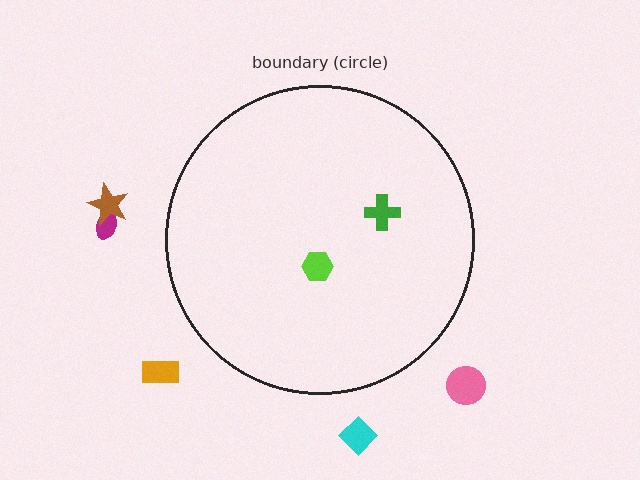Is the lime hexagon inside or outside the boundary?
Inside.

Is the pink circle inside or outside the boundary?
Outside.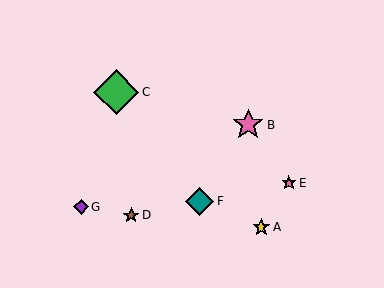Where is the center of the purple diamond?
The center of the purple diamond is at (81, 207).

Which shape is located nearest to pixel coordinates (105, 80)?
The green diamond (labeled C) at (116, 92) is nearest to that location.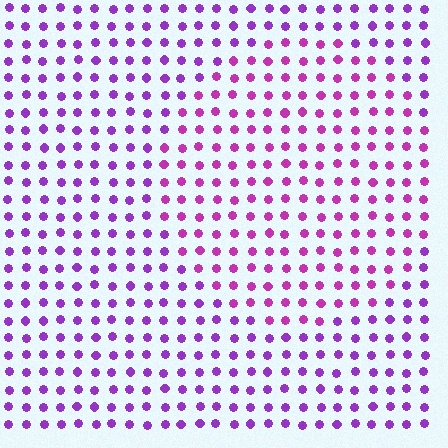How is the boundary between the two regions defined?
The boundary is defined purely by a slight shift in hue (about 26 degrees). Spacing, size, and orientation are identical on both sides.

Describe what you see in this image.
The image is filled with small purple elements in a uniform arrangement. A circle-shaped region is visible where the elements are tinted to a slightly different hue, forming a subtle color boundary.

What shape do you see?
I see a circle.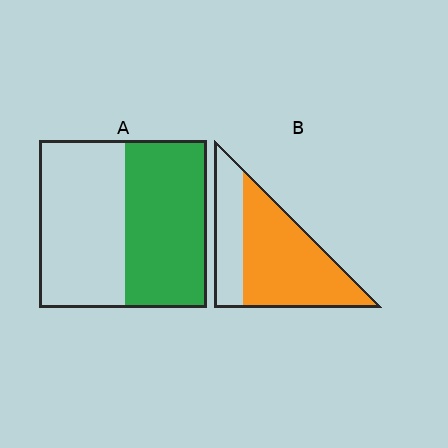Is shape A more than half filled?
Roughly half.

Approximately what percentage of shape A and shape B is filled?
A is approximately 50% and B is approximately 70%.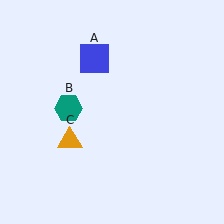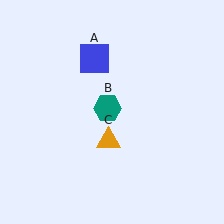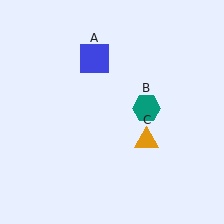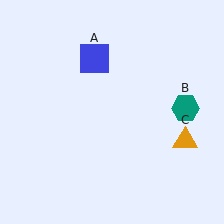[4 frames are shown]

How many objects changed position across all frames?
2 objects changed position: teal hexagon (object B), orange triangle (object C).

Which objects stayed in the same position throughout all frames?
Blue square (object A) remained stationary.